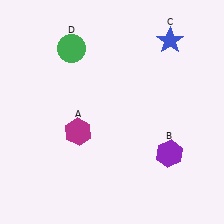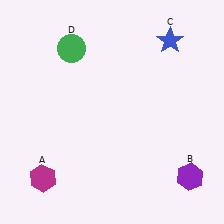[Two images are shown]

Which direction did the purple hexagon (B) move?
The purple hexagon (B) moved down.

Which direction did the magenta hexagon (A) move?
The magenta hexagon (A) moved down.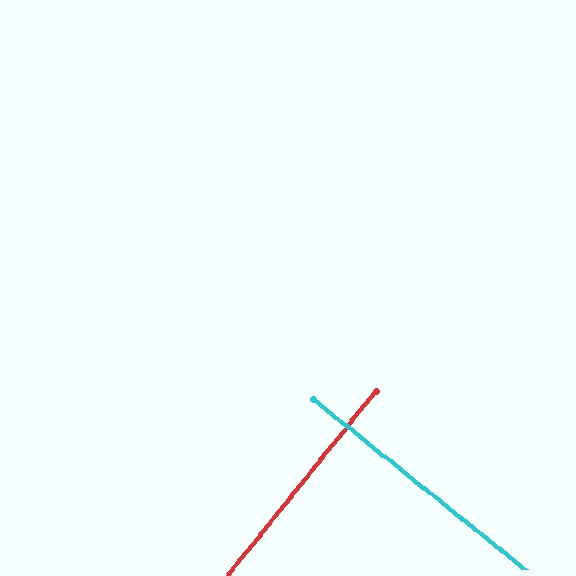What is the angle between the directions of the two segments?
Approximately 90 degrees.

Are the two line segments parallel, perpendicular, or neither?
Perpendicular — they meet at approximately 90°.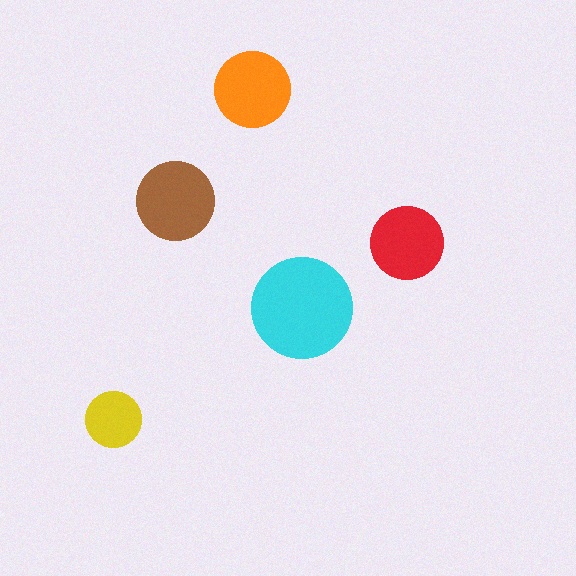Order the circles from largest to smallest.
the cyan one, the brown one, the orange one, the red one, the yellow one.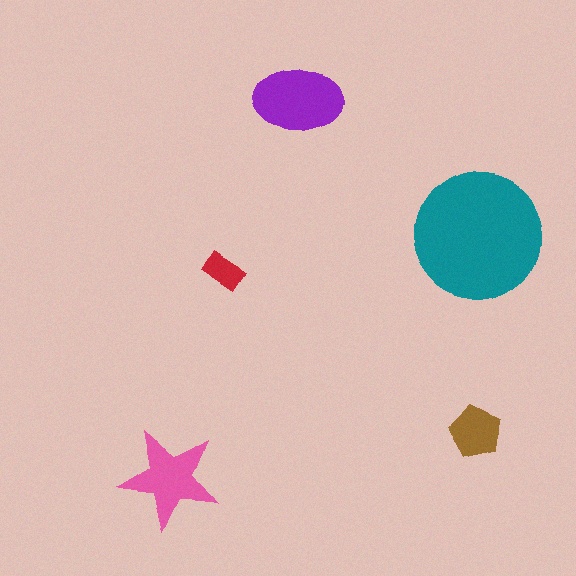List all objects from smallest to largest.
The red rectangle, the brown pentagon, the pink star, the purple ellipse, the teal circle.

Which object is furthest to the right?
The brown pentagon is rightmost.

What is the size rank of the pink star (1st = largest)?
3rd.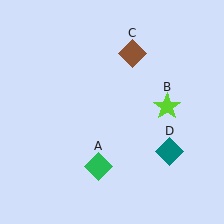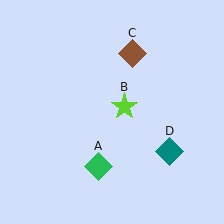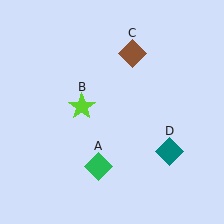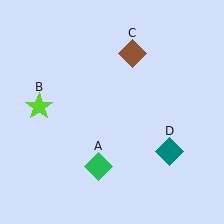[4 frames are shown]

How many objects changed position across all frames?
1 object changed position: lime star (object B).